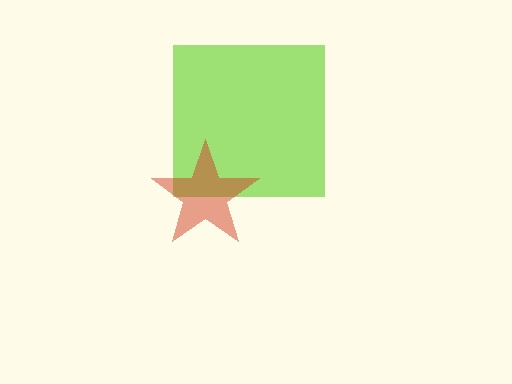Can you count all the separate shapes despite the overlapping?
Yes, there are 2 separate shapes.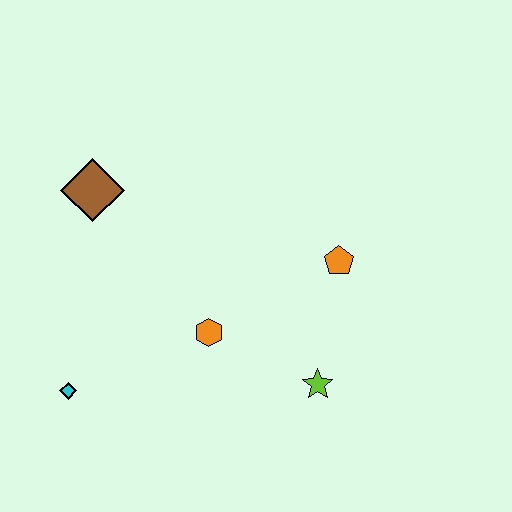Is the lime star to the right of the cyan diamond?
Yes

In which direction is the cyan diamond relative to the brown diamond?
The cyan diamond is below the brown diamond.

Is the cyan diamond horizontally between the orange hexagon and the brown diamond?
No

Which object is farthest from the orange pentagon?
The cyan diamond is farthest from the orange pentagon.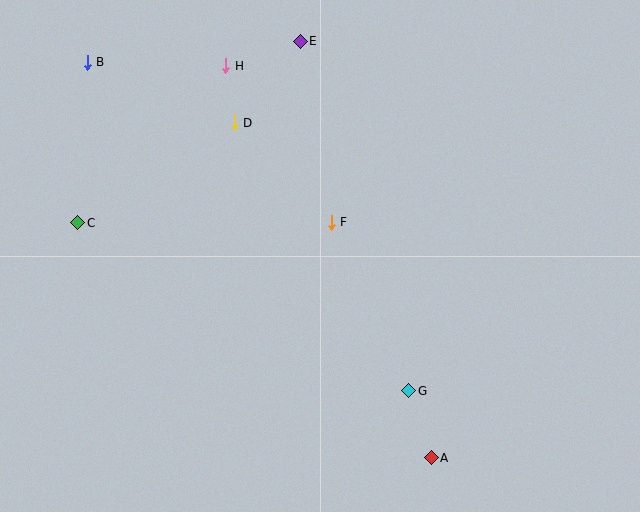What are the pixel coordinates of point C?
Point C is at (78, 223).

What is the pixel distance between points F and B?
The distance between F and B is 292 pixels.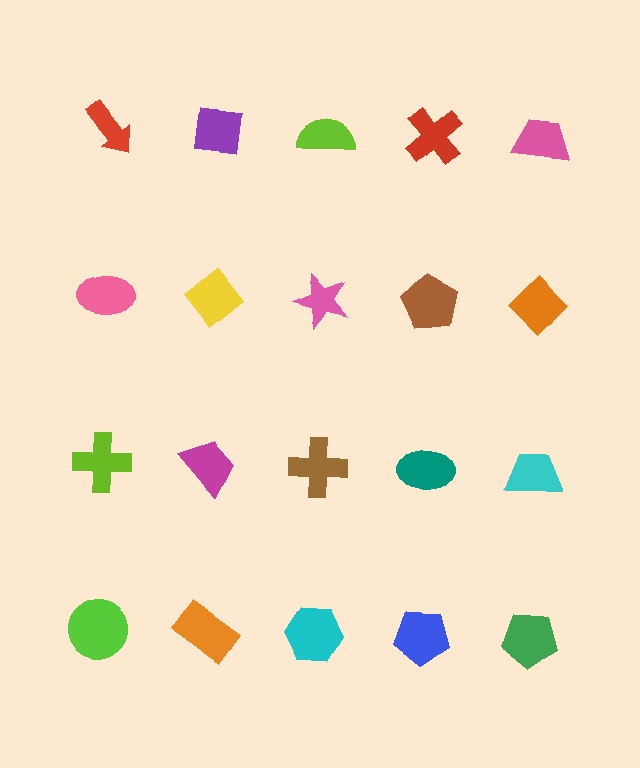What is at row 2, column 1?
A pink ellipse.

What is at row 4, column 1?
A lime circle.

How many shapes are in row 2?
5 shapes.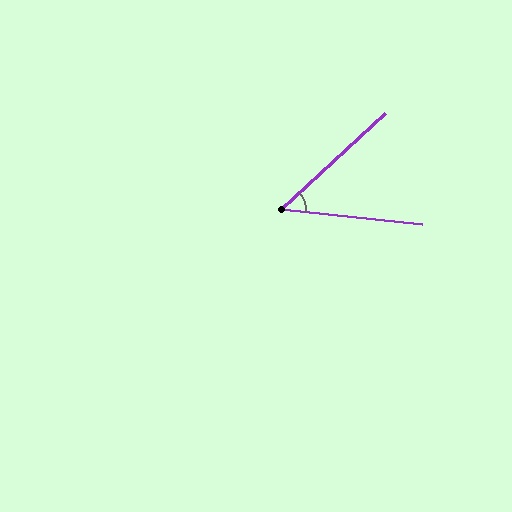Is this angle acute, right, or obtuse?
It is acute.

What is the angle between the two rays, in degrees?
Approximately 49 degrees.